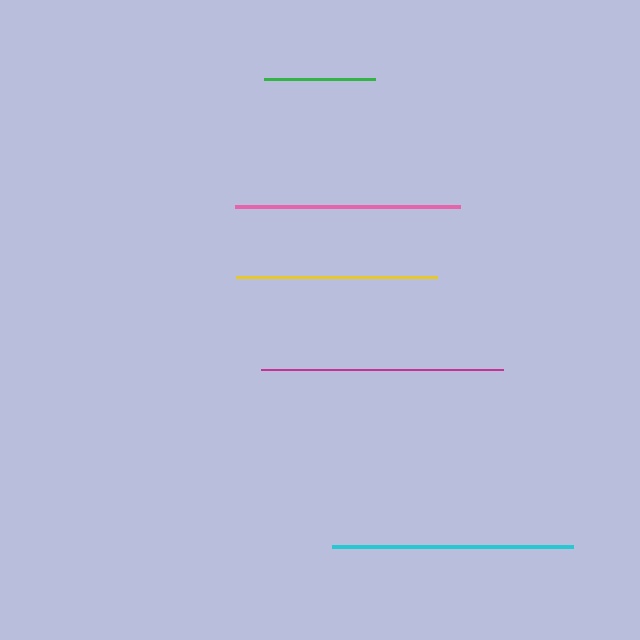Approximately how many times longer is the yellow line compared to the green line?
The yellow line is approximately 1.8 times the length of the green line.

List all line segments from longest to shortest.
From longest to shortest: magenta, cyan, pink, yellow, green.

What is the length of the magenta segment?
The magenta segment is approximately 242 pixels long.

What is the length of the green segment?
The green segment is approximately 111 pixels long.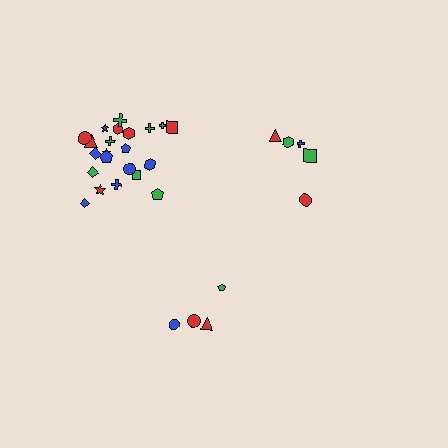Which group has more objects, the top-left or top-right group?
The top-left group.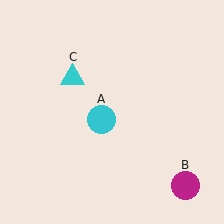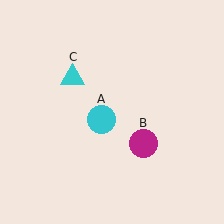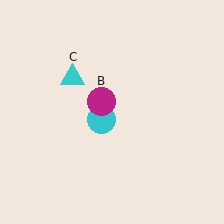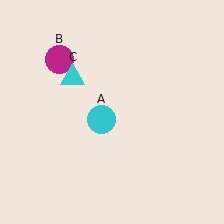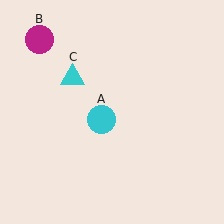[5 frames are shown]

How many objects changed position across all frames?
1 object changed position: magenta circle (object B).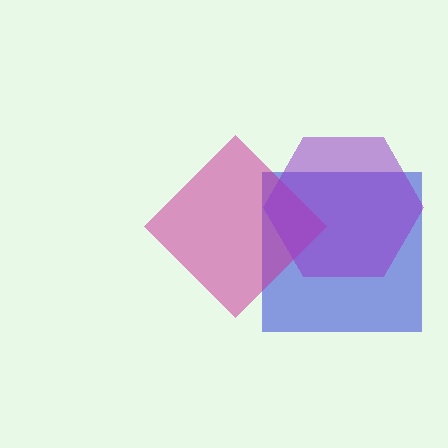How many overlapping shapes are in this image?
There are 3 overlapping shapes in the image.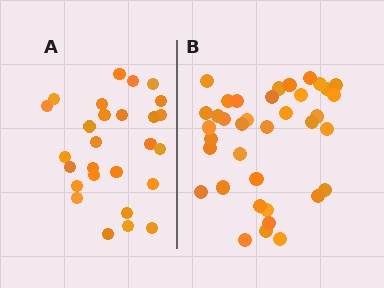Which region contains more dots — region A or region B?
Region B (the right region) has more dots.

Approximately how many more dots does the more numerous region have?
Region B has roughly 10 or so more dots than region A.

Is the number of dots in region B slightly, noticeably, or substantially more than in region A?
Region B has noticeably more, but not dramatically so. The ratio is roughly 1.4 to 1.